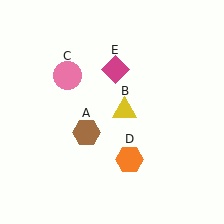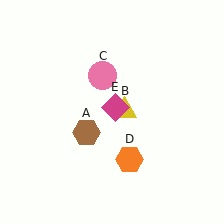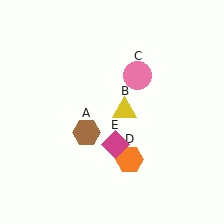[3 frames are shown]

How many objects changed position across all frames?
2 objects changed position: pink circle (object C), magenta diamond (object E).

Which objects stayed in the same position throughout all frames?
Brown hexagon (object A) and yellow triangle (object B) and orange hexagon (object D) remained stationary.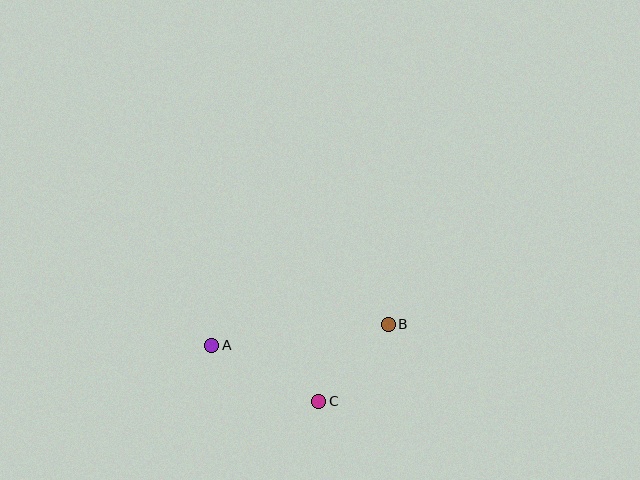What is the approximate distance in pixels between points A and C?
The distance between A and C is approximately 120 pixels.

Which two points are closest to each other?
Points B and C are closest to each other.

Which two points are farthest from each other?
Points A and B are farthest from each other.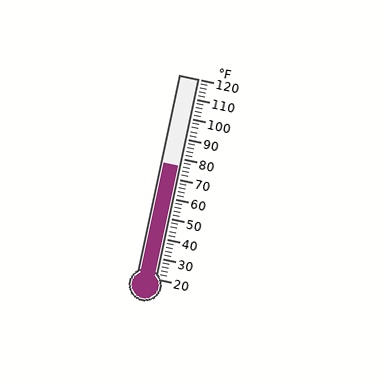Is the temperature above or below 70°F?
The temperature is above 70°F.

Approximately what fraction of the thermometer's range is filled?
The thermometer is filled to approximately 55% of its range.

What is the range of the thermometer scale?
The thermometer scale ranges from 20°F to 120°F.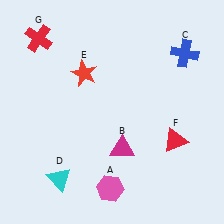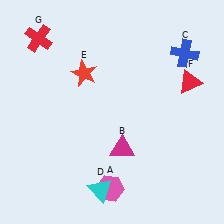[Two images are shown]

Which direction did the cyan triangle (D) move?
The cyan triangle (D) moved right.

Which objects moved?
The objects that moved are: the cyan triangle (D), the red triangle (F).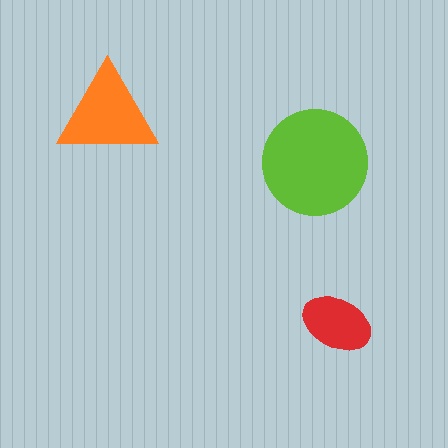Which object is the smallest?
The red ellipse.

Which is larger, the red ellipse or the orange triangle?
The orange triangle.